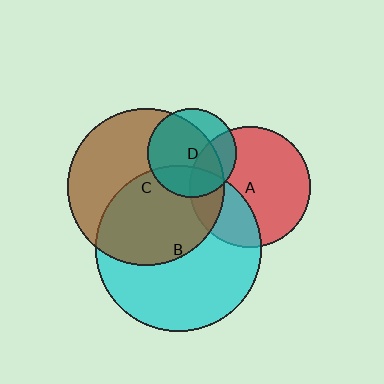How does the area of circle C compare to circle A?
Approximately 1.7 times.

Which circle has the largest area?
Circle B (cyan).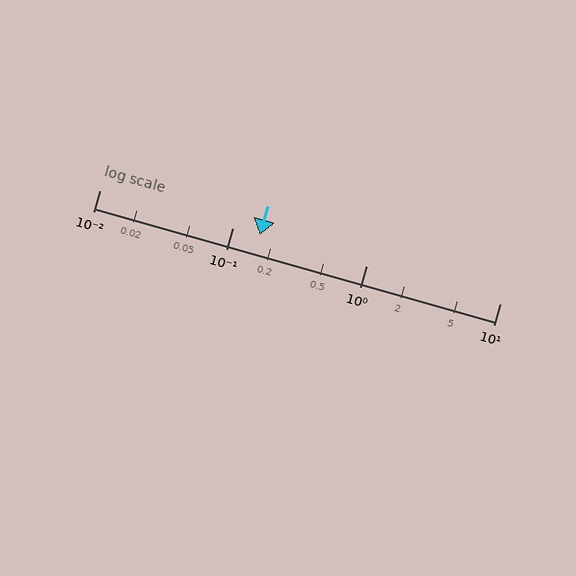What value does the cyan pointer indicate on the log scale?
The pointer indicates approximately 0.16.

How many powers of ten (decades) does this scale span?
The scale spans 3 decades, from 0.01 to 10.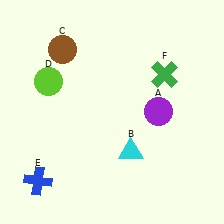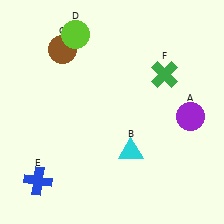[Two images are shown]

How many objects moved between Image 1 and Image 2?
2 objects moved between the two images.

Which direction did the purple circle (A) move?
The purple circle (A) moved right.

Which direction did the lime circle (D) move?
The lime circle (D) moved up.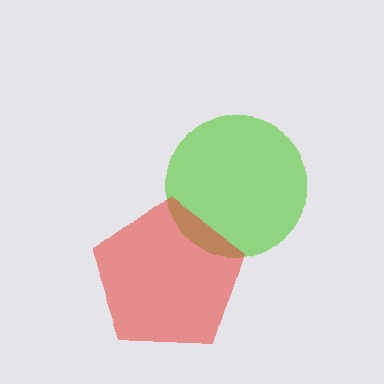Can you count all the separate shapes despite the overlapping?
Yes, there are 2 separate shapes.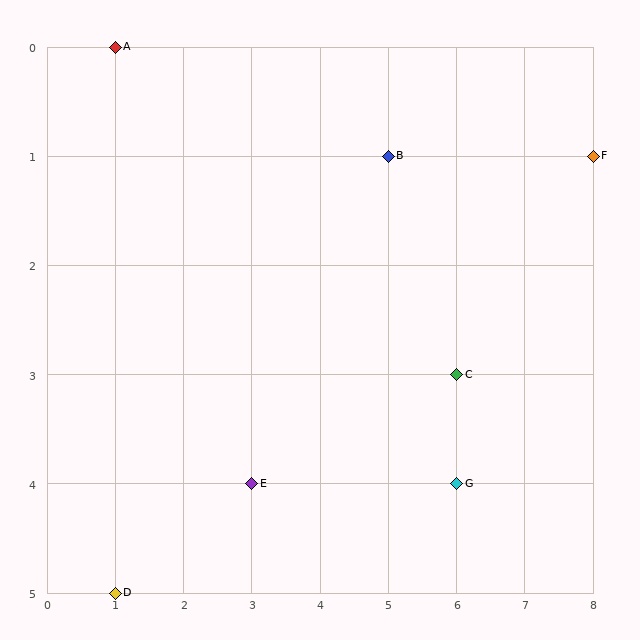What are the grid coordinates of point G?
Point G is at grid coordinates (6, 4).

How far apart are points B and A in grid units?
Points B and A are 4 columns and 1 row apart (about 4.1 grid units diagonally).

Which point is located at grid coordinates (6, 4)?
Point G is at (6, 4).